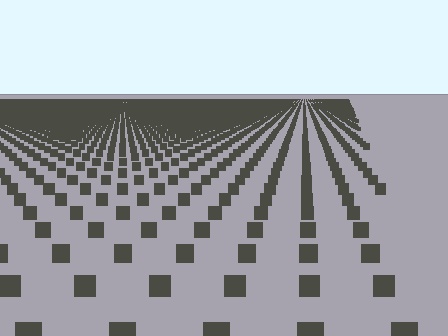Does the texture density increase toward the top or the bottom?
Density increases toward the top.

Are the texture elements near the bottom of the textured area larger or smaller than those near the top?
Larger. Near the bottom, elements are closer to the viewer and appear at a bigger on-screen size.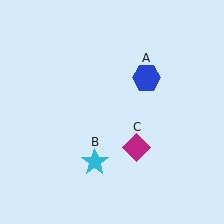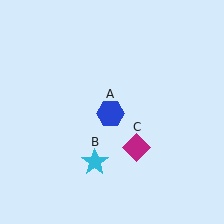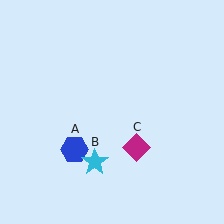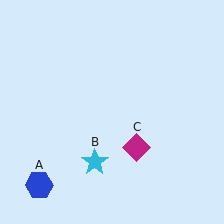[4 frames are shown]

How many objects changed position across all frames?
1 object changed position: blue hexagon (object A).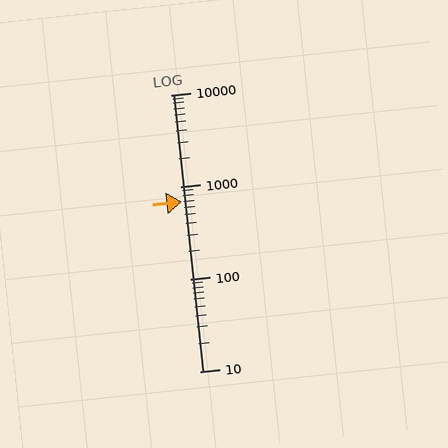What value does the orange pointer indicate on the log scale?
The pointer indicates approximately 690.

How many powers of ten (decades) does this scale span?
The scale spans 3 decades, from 10 to 10000.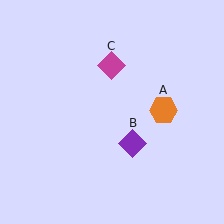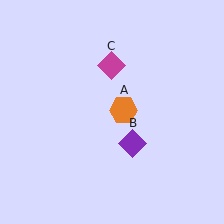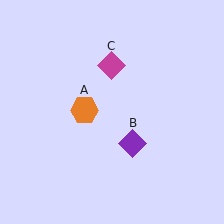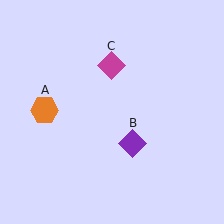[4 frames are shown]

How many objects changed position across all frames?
1 object changed position: orange hexagon (object A).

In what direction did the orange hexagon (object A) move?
The orange hexagon (object A) moved left.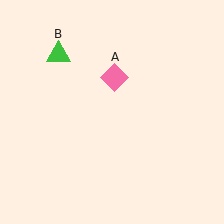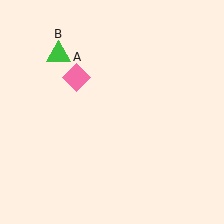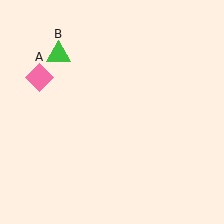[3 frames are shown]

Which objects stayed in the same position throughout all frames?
Green triangle (object B) remained stationary.